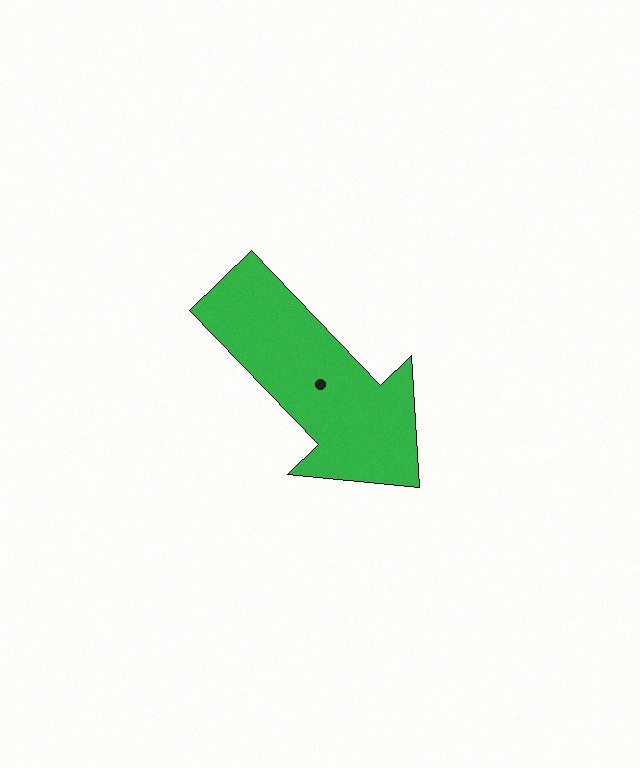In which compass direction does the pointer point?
Southeast.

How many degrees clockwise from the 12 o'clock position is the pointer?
Approximately 136 degrees.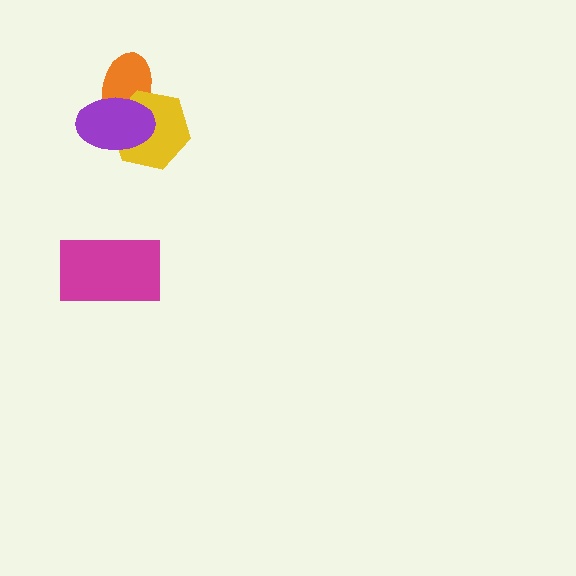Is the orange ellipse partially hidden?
Yes, it is partially covered by another shape.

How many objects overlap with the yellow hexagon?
2 objects overlap with the yellow hexagon.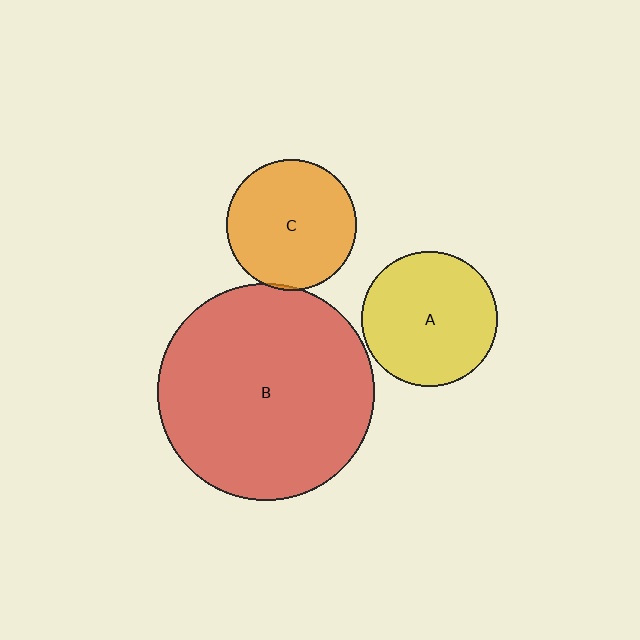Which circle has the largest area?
Circle B (red).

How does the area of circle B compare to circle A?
Approximately 2.6 times.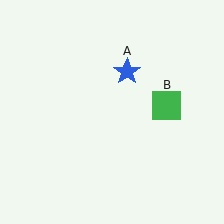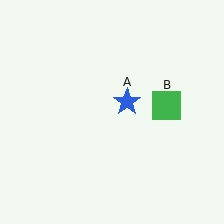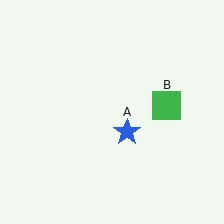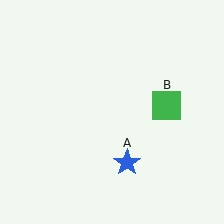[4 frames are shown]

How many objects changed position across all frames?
1 object changed position: blue star (object A).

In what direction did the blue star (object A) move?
The blue star (object A) moved down.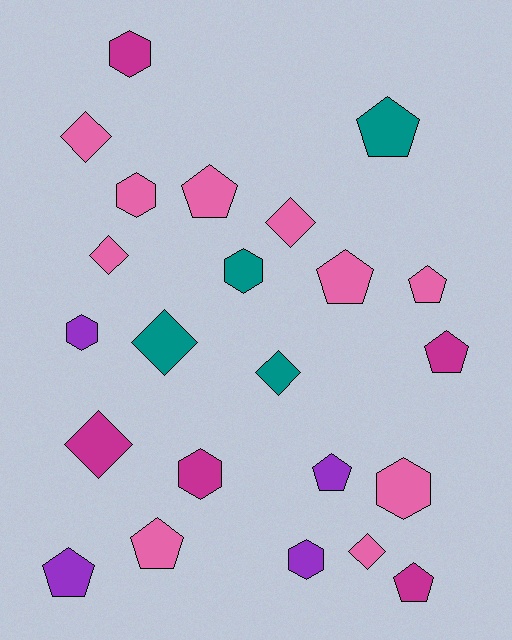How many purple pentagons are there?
There are 2 purple pentagons.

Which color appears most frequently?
Pink, with 10 objects.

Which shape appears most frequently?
Pentagon, with 9 objects.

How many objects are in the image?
There are 23 objects.